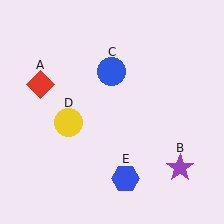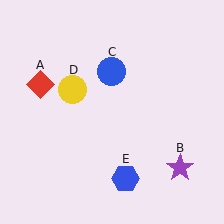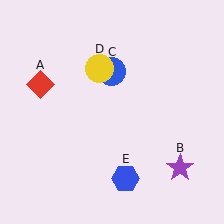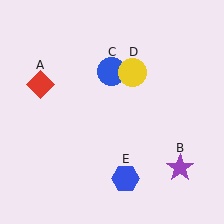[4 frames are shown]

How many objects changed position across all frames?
1 object changed position: yellow circle (object D).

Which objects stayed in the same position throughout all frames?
Red diamond (object A) and purple star (object B) and blue circle (object C) and blue hexagon (object E) remained stationary.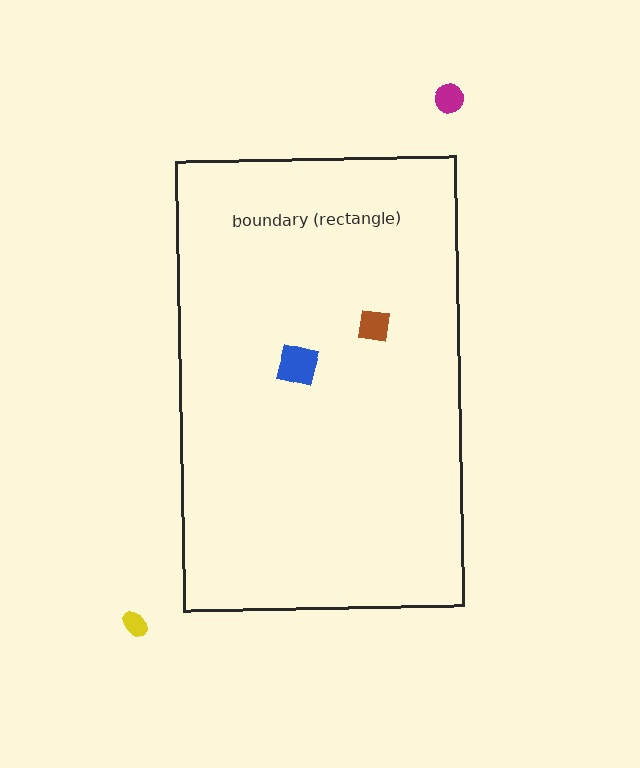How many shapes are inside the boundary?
2 inside, 2 outside.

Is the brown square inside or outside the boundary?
Inside.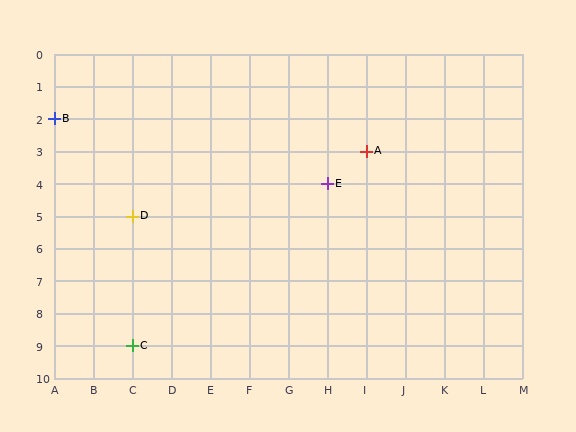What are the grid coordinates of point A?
Point A is at grid coordinates (I, 3).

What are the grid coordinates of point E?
Point E is at grid coordinates (H, 4).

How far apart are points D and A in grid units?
Points D and A are 6 columns and 2 rows apart (about 6.3 grid units diagonally).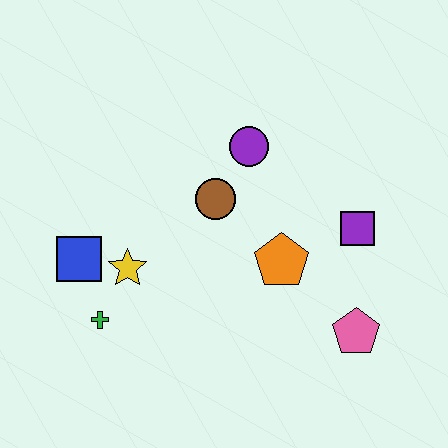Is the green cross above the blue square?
No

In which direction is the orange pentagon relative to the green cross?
The orange pentagon is to the right of the green cross.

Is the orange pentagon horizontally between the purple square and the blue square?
Yes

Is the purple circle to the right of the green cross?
Yes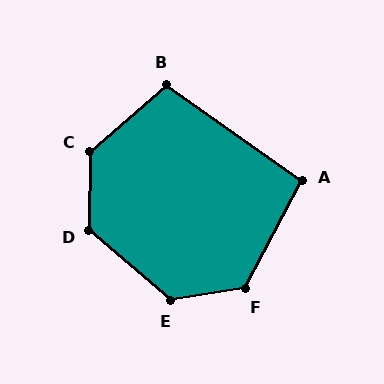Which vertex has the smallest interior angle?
A, at approximately 98 degrees.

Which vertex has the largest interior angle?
C, at approximately 132 degrees.